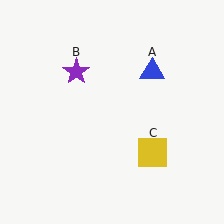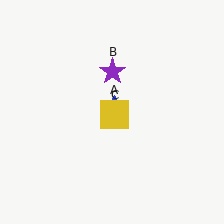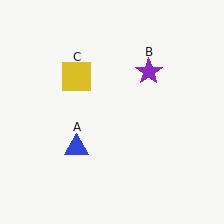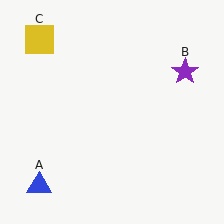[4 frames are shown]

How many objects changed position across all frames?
3 objects changed position: blue triangle (object A), purple star (object B), yellow square (object C).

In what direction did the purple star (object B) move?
The purple star (object B) moved right.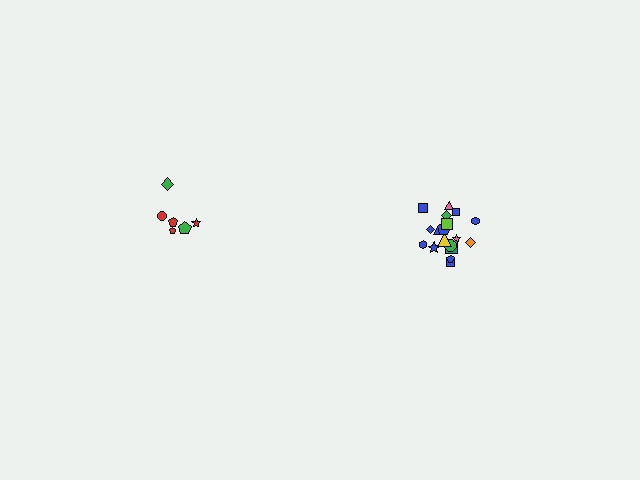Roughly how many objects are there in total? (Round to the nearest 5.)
Roughly 25 objects in total.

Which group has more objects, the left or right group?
The right group.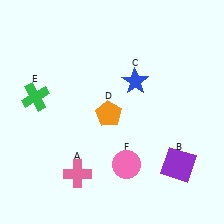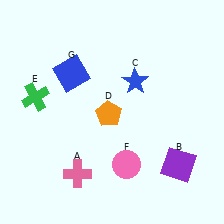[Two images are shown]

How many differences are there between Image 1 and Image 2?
There is 1 difference between the two images.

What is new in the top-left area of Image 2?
A blue square (G) was added in the top-left area of Image 2.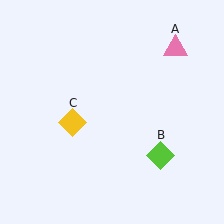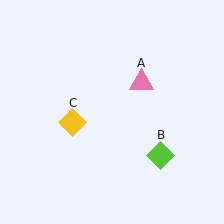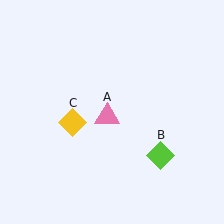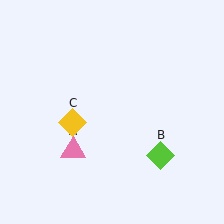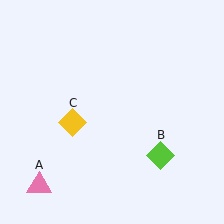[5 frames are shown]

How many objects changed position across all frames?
1 object changed position: pink triangle (object A).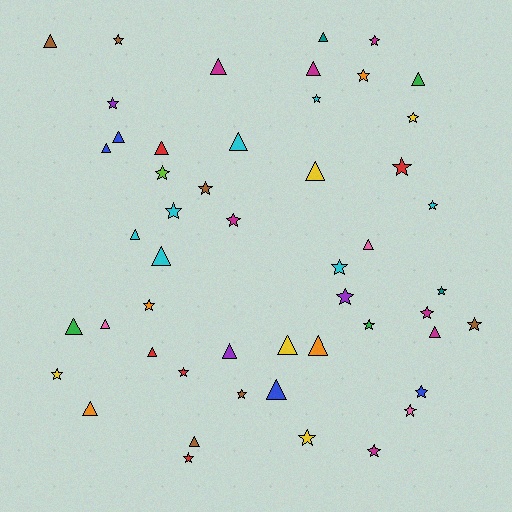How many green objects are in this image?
There are 3 green objects.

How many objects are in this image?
There are 50 objects.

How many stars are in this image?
There are 27 stars.